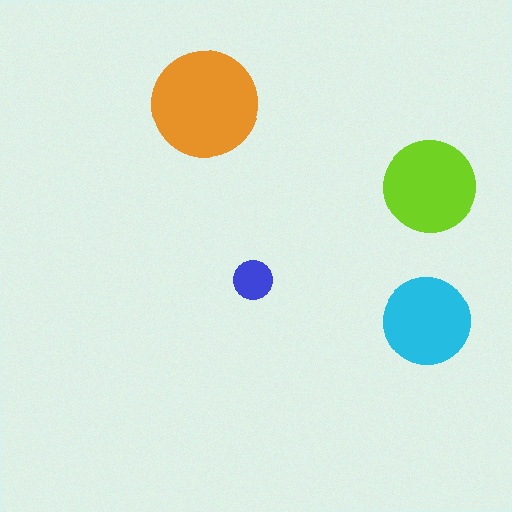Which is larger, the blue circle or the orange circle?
The orange one.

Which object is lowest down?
The cyan circle is bottommost.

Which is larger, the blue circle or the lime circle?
The lime one.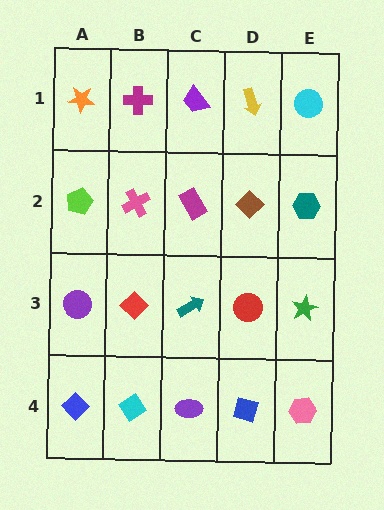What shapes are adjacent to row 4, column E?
A green star (row 3, column E), a blue square (row 4, column D).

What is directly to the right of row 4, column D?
A pink hexagon.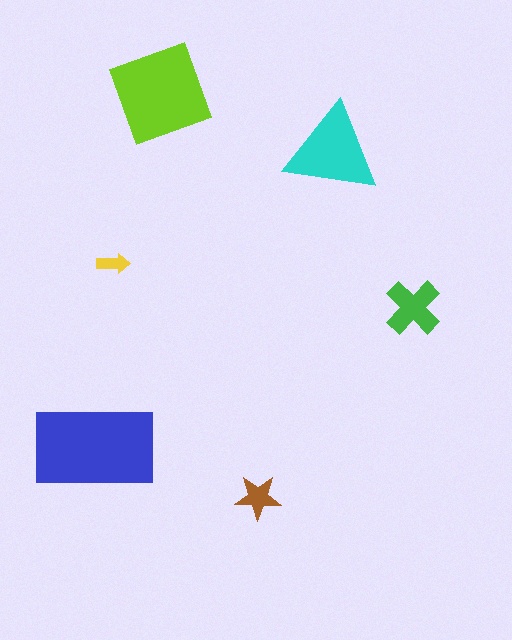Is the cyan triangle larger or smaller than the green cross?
Larger.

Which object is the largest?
The blue rectangle.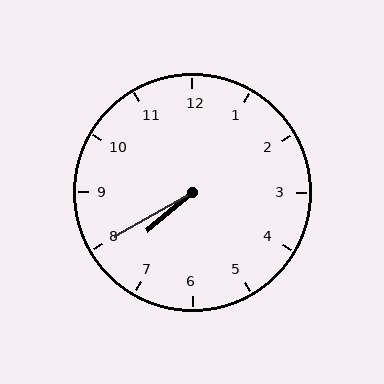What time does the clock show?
7:40.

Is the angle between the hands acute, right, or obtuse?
It is acute.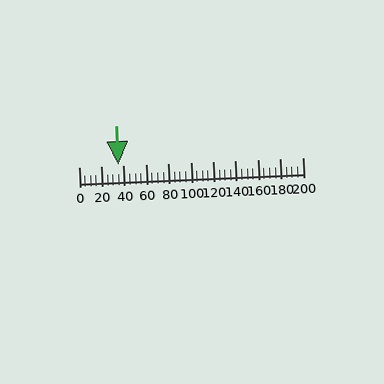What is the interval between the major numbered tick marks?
The major tick marks are spaced 20 units apart.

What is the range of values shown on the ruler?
The ruler shows values from 0 to 200.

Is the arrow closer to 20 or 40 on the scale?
The arrow is closer to 40.